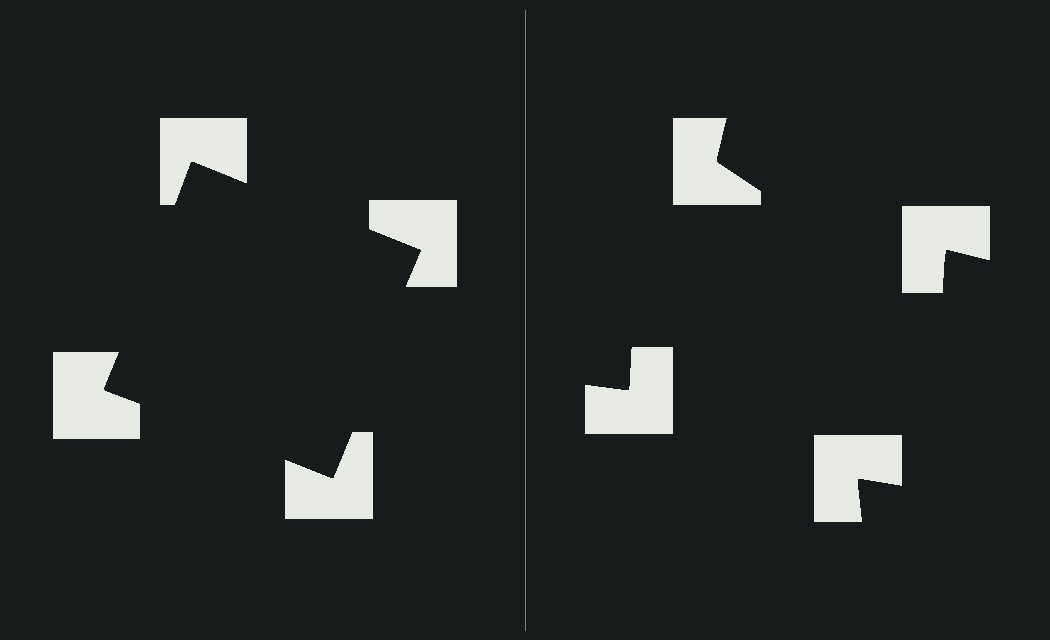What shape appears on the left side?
An illusory square.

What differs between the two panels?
The notched squares are positioned identically on both sides; only the wedge orientations differ. On the left they align to a square; on the right they are misaligned.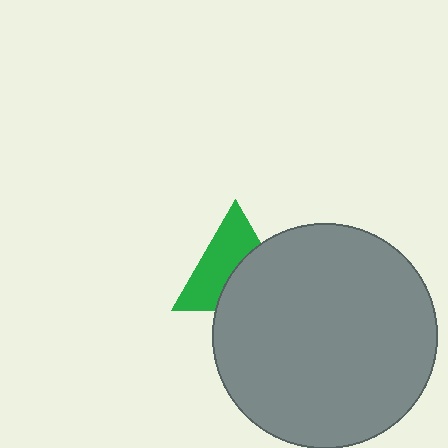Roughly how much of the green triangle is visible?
About half of it is visible (roughly 54%).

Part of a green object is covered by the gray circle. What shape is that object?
It is a triangle.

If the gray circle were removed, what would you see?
You would see the complete green triangle.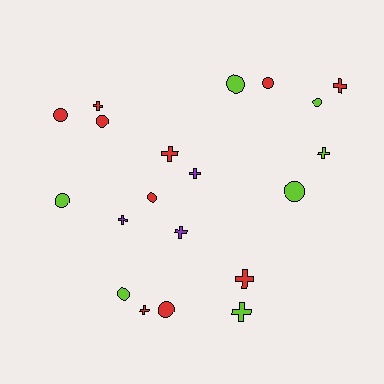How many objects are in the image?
There are 20 objects.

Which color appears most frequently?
Red, with 10 objects.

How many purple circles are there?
There are no purple circles.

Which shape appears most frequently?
Cross, with 10 objects.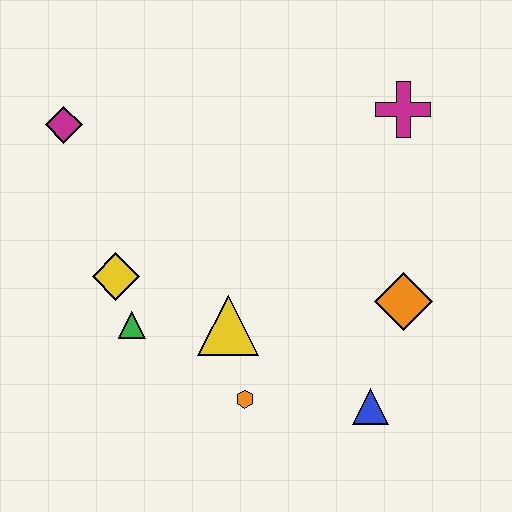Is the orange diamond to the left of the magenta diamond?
No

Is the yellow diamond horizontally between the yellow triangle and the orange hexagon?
No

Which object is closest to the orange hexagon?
The yellow triangle is closest to the orange hexagon.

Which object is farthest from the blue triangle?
The magenta diamond is farthest from the blue triangle.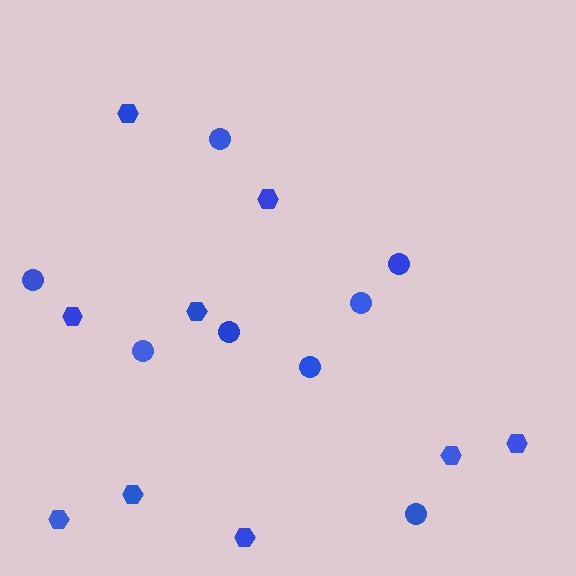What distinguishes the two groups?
There are 2 groups: one group of circles (8) and one group of hexagons (9).